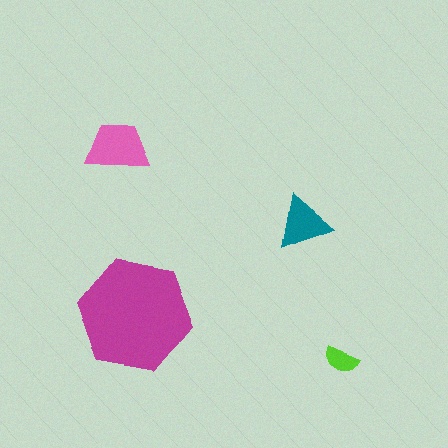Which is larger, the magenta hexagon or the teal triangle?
The magenta hexagon.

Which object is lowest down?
The lime semicircle is bottommost.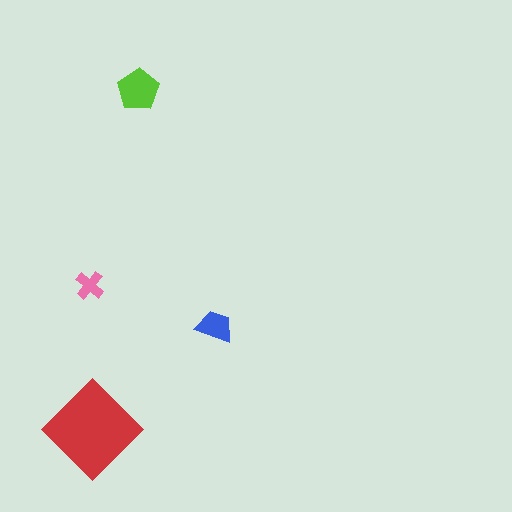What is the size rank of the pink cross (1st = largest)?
4th.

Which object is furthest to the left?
The pink cross is leftmost.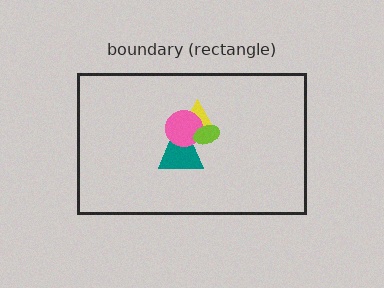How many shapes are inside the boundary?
4 inside, 0 outside.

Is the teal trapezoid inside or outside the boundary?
Inside.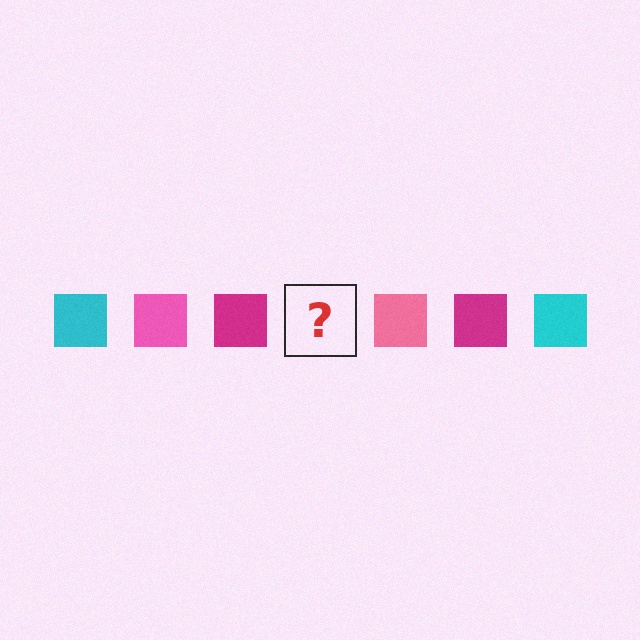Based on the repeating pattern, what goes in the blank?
The blank should be a cyan square.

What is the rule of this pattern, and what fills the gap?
The rule is that the pattern cycles through cyan, pink, magenta squares. The gap should be filled with a cyan square.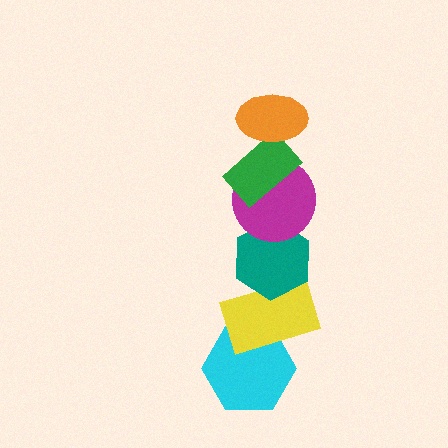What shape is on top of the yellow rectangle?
The teal hexagon is on top of the yellow rectangle.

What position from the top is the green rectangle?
The green rectangle is 2nd from the top.